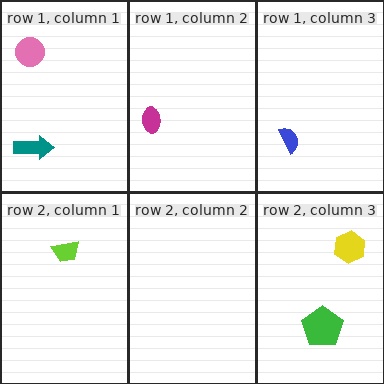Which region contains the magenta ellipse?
The row 1, column 2 region.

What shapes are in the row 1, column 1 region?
The pink circle, the teal arrow.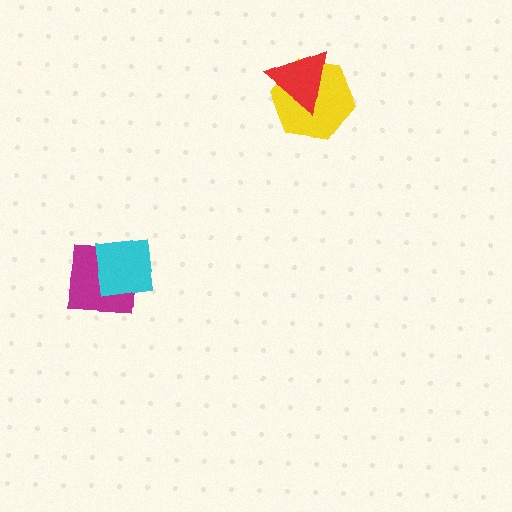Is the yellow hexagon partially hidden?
Yes, it is partially covered by another shape.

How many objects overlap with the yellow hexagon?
1 object overlaps with the yellow hexagon.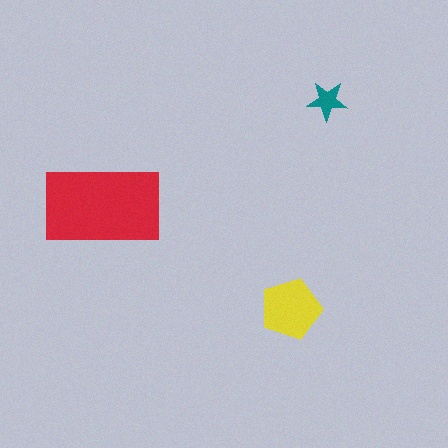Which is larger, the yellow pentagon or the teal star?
The yellow pentagon.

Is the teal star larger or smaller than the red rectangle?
Smaller.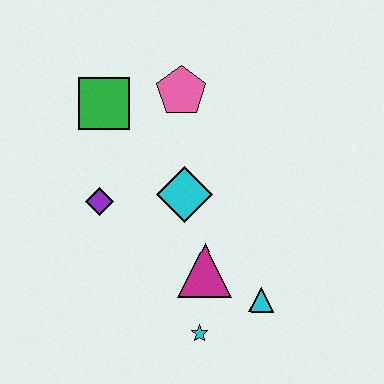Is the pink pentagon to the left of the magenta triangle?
Yes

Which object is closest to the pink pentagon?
The green square is closest to the pink pentagon.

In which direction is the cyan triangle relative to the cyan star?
The cyan triangle is to the right of the cyan star.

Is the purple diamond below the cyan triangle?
No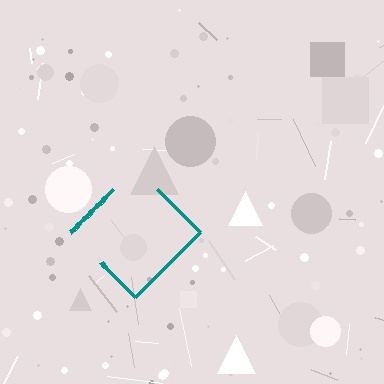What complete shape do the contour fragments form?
The contour fragments form a diamond.